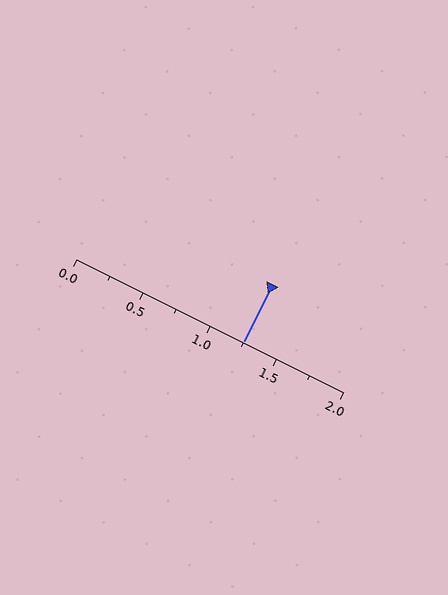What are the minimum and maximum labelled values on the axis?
The axis runs from 0.0 to 2.0.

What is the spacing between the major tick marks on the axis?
The major ticks are spaced 0.5 apart.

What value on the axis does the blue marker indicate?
The marker indicates approximately 1.25.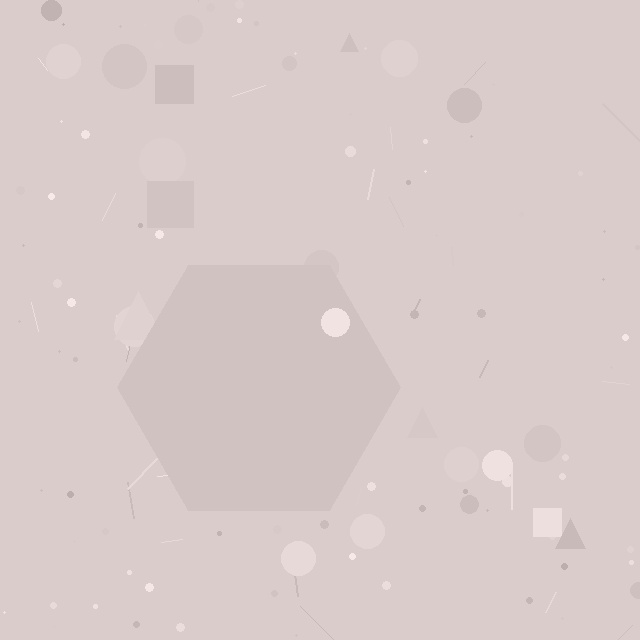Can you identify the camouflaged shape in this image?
The camouflaged shape is a hexagon.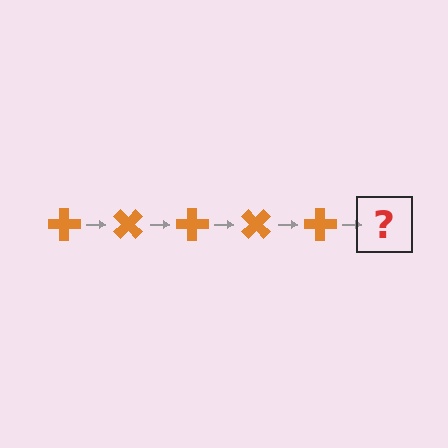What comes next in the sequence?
The next element should be an orange cross rotated 225 degrees.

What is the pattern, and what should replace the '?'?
The pattern is that the cross rotates 45 degrees each step. The '?' should be an orange cross rotated 225 degrees.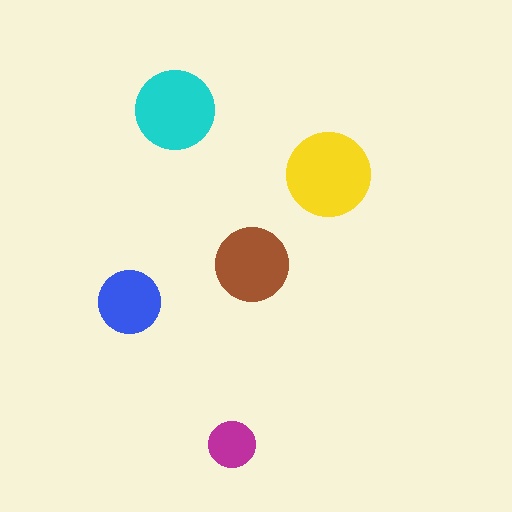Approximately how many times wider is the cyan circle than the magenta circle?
About 1.5 times wider.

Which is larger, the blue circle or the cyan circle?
The cyan one.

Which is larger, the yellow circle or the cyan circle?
The yellow one.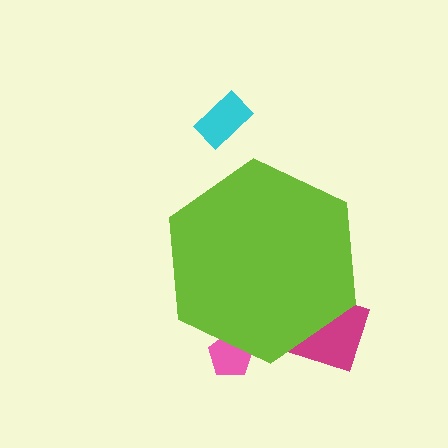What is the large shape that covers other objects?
A lime hexagon.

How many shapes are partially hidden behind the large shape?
2 shapes are partially hidden.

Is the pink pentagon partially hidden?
Yes, the pink pentagon is partially hidden behind the lime hexagon.